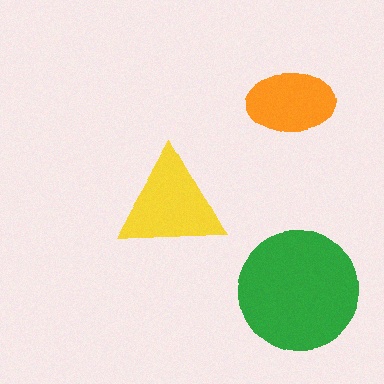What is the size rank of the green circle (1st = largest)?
1st.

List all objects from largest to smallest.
The green circle, the yellow triangle, the orange ellipse.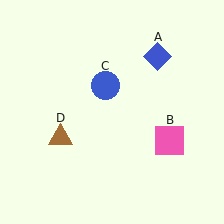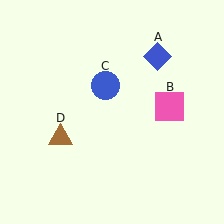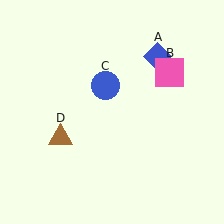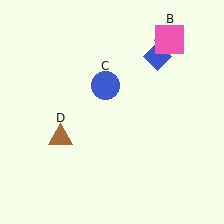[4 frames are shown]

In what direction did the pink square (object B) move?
The pink square (object B) moved up.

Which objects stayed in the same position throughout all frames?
Blue diamond (object A) and blue circle (object C) and brown triangle (object D) remained stationary.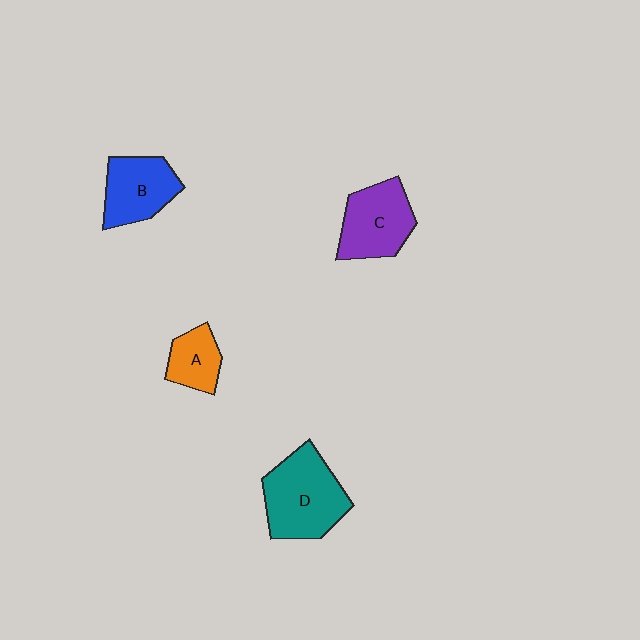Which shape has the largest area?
Shape D (teal).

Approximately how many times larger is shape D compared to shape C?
Approximately 1.3 times.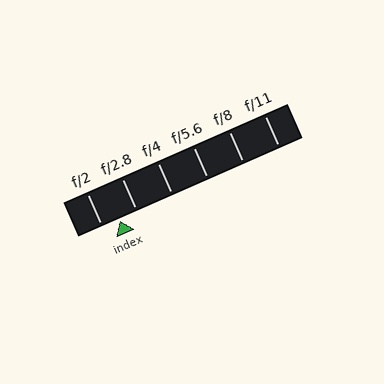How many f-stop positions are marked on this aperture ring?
There are 6 f-stop positions marked.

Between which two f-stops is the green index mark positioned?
The index mark is between f/2 and f/2.8.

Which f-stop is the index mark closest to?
The index mark is closest to f/2.8.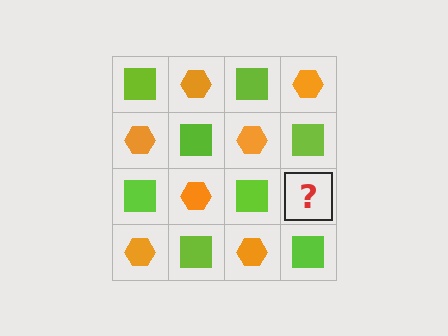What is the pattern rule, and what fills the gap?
The rule is that it alternates lime square and orange hexagon in a checkerboard pattern. The gap should be filled with an orange hexagon.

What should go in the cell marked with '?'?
The missing cell should contain an orange hexagon.